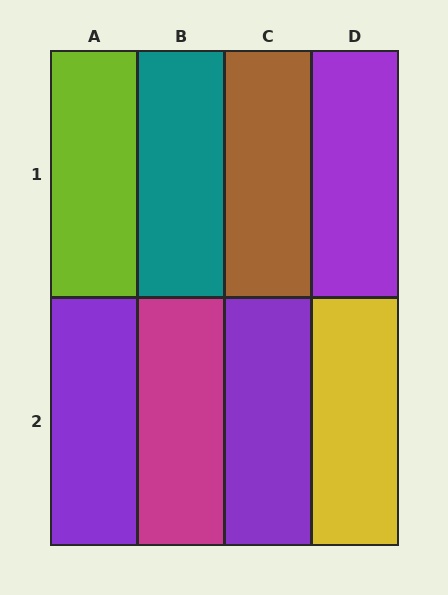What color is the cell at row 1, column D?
Purple.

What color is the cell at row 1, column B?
Teal.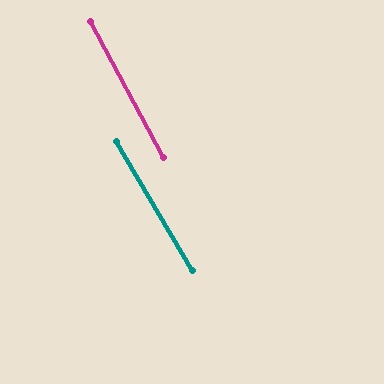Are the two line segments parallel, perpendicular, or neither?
Parallel — their directions differ by only 1.9°.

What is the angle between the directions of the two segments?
Approximately 2 degrees.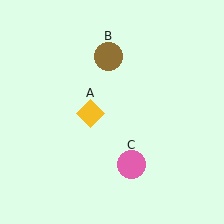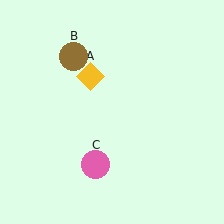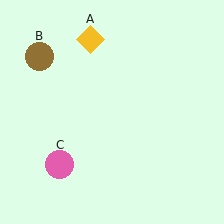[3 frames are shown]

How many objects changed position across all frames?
3 objects changed position: yellow diamond (object A), brown circle (object B), pink circle (object C).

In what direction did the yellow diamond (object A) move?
The yellow diamond (object A) moved up.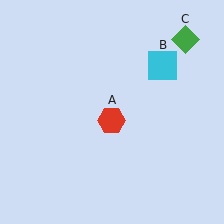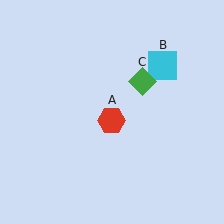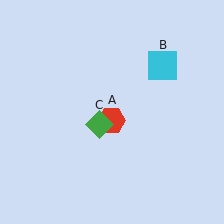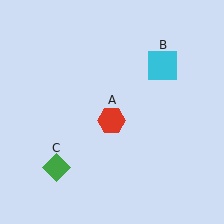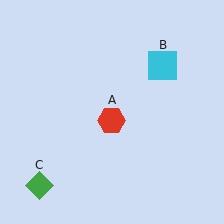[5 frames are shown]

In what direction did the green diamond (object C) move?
The green diamond (object C) moved down and to the left.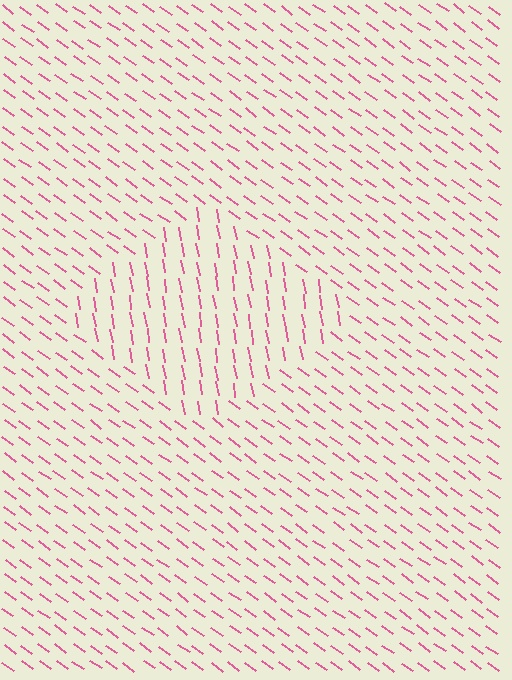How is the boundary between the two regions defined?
The boundary is defined purely by a change in line orientation (approximately 45 degrees difference). All lines are the same color and thickness.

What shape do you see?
I see a diamond.